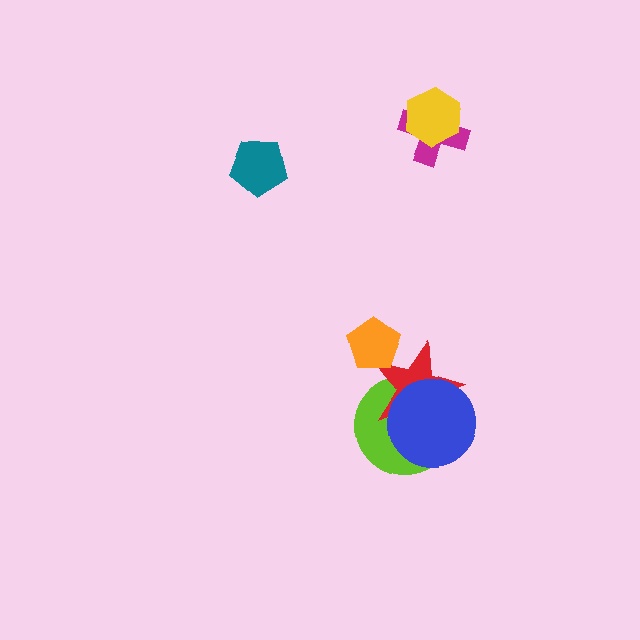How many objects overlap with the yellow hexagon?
1 object overlaps with the yellow hexagon.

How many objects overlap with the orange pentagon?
1 object overlaps with the orange pentagon.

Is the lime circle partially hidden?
Yes, it is partially covered by another shape.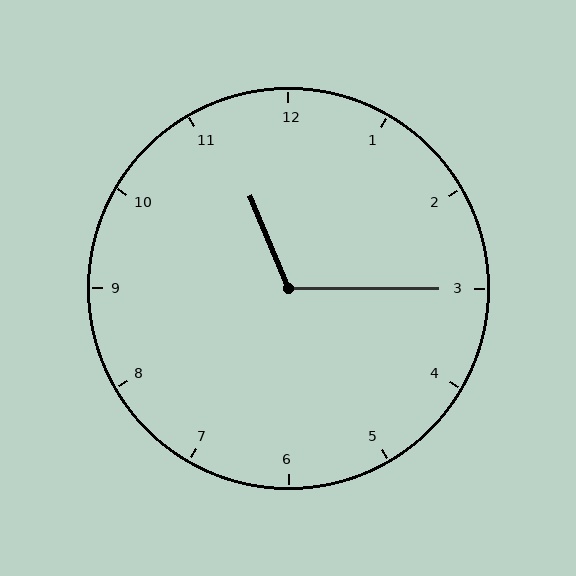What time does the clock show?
11:15.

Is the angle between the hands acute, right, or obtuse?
It is obtuse.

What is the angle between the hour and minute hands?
Approximately 112 degrees.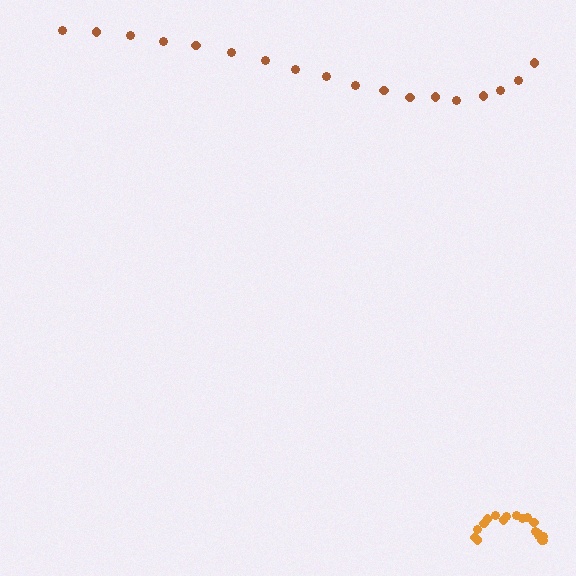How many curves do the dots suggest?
There are 2 distinct paths.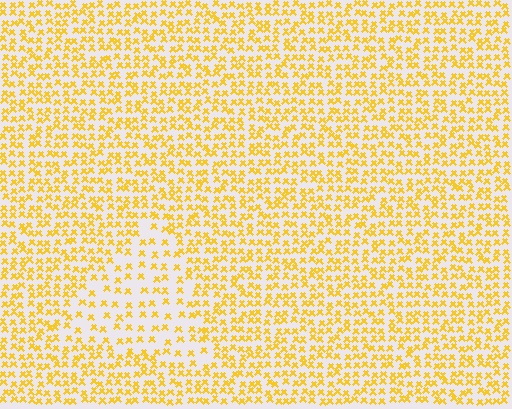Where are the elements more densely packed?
The elements are more densely packed outside the triangle boundary.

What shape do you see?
I see a triangle.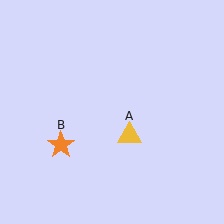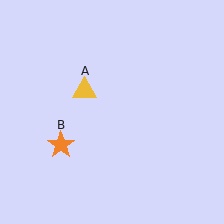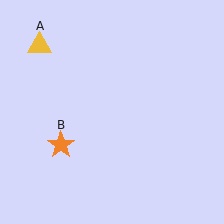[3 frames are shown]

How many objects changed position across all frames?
1 object changed position: yellow triangle (object A).